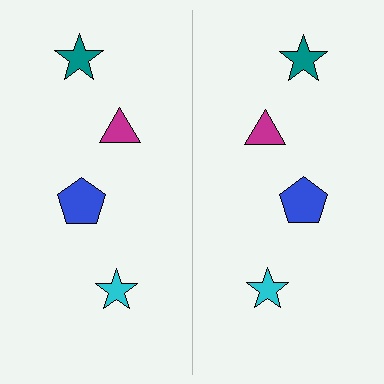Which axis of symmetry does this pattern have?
The pattern has a vertical axis of symmetry running through the center of the image.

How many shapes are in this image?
There are 8 shapes in this image.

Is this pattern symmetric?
Yes, this pattern has bilateral (reflection) symmetry.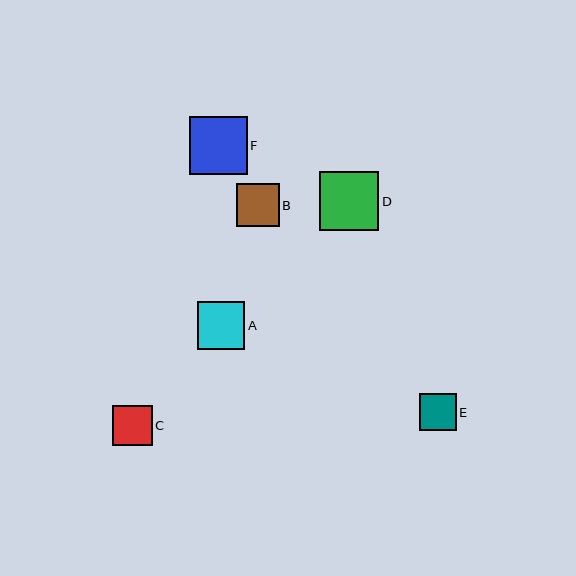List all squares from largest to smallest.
From largest to smallest: D, F, A, B, C, E.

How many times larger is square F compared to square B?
Square F is approximately 1.4 times the size of square B.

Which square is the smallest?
Square E is the smallest with a size of approximately 37 pixels.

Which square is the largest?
Square D is the largest with a size of approximately 59 pixels.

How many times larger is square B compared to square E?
Square B is approximately 1.2 times the size of square E.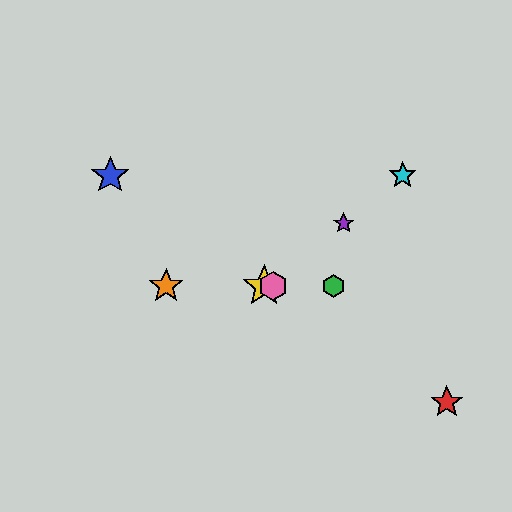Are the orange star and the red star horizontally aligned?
No, the orange star is at y≈286 and the red star is at y≈402.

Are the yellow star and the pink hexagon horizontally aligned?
Yes, both are at y≈286.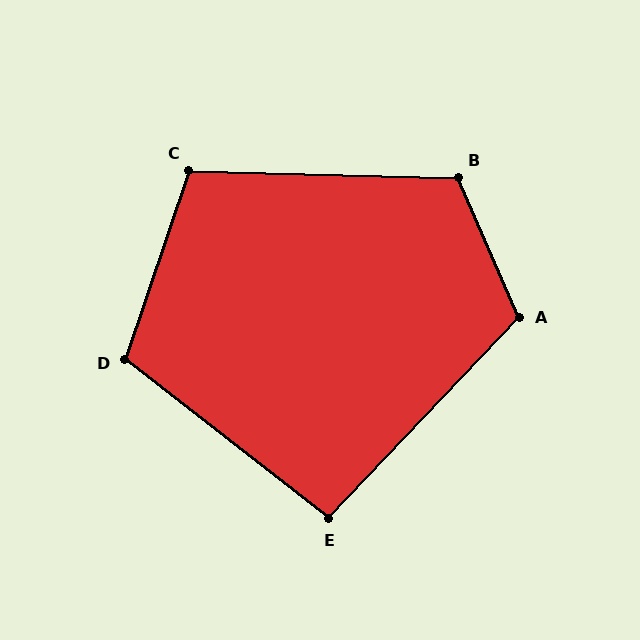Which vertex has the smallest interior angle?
E, at approximately 95 degrees.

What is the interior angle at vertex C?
Approximately 107 degrees (obtuse).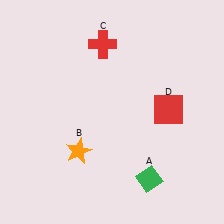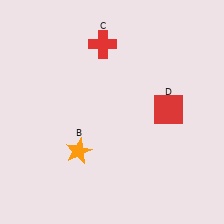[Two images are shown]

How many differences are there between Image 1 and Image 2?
There is 1 difference between the two images.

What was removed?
The green diamond (A) was removed in Image 2.